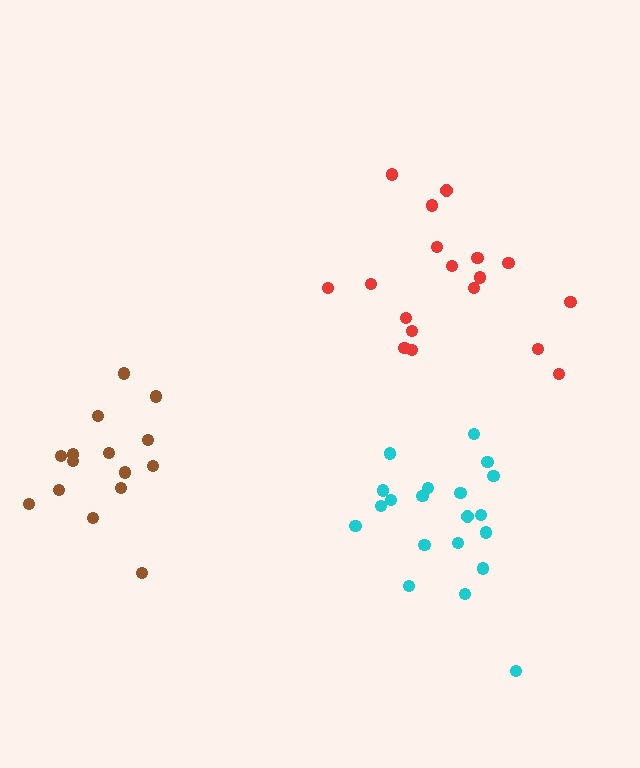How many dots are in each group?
Group 1: 18 dots, Group 2: 15 dots, Group 3: 20 dots (53 total).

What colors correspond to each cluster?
The clusters are colored: red, brown, cyan.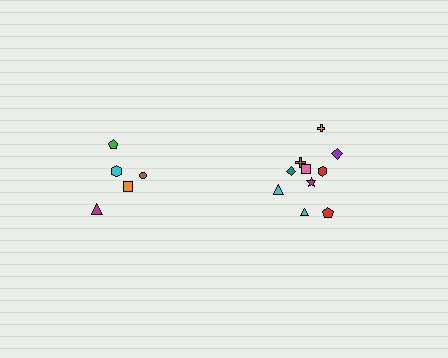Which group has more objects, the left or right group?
The right group.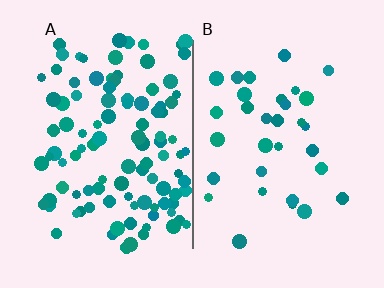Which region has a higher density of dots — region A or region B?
A (the left).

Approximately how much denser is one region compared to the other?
Approximately 3.3× — region A over region B.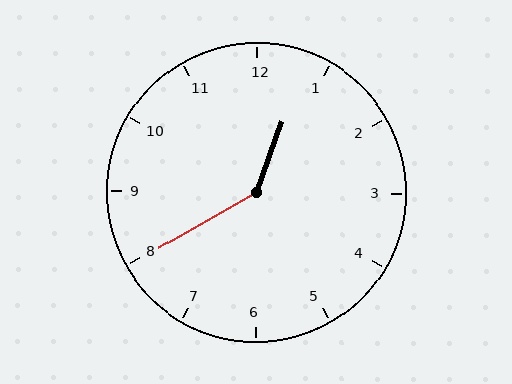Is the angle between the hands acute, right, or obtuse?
It is obtuse.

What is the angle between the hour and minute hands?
Approximately 140 degrees.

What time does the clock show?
12:40.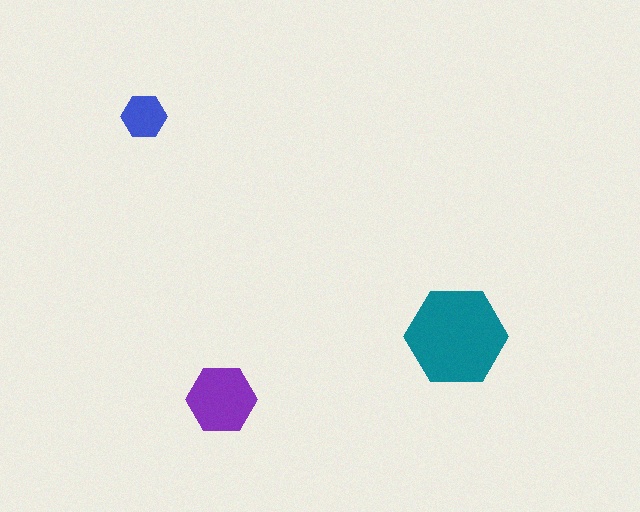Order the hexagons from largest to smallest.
the teal one, the purple one, the blue one.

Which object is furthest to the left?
The blue hexagon is leftmost.